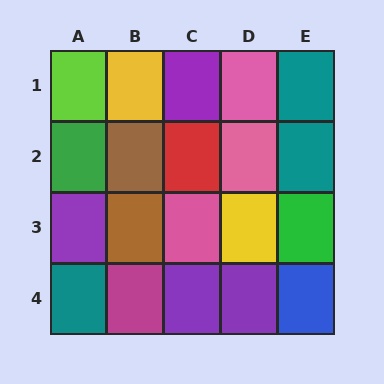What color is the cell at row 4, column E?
Blue.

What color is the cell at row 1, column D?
Pink.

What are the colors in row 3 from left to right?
Purple, brown, pink, yellow, green.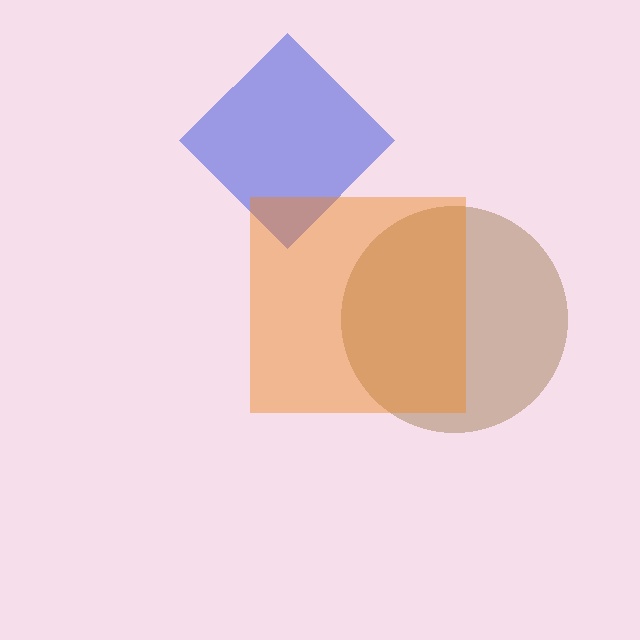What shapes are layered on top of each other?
The layered shapes are: a blue diamond, a brown circle, an orange square.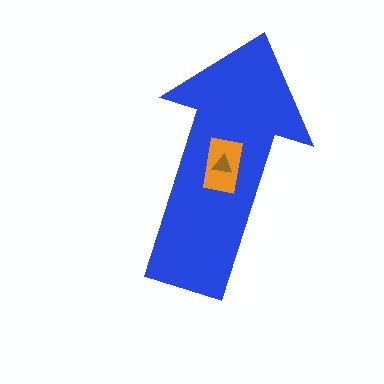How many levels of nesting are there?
3.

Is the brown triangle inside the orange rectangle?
Yes.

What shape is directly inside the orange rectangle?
The brown triangle.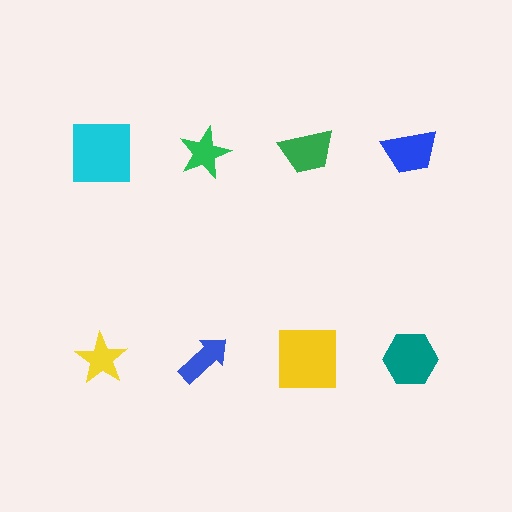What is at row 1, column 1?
A cyan square.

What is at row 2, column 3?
A yellow square.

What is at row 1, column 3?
A green trapezoid.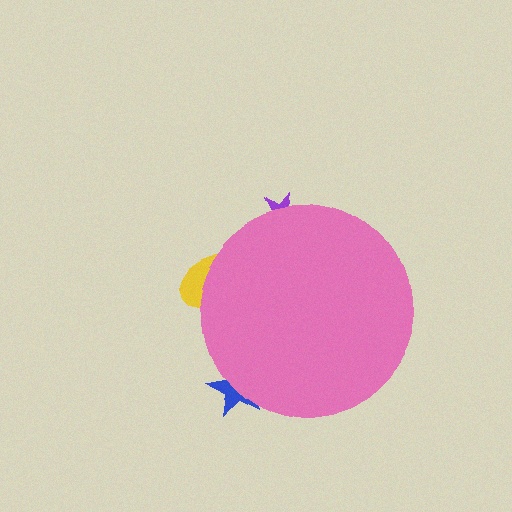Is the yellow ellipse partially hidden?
Yes, the yellow ellipse is partially hidden behind the pink circle.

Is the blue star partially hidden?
Yes, the blue star is partially hidden behind the pink circle.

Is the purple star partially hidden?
Yes, the purple star is partially hidden behind the pink circle.